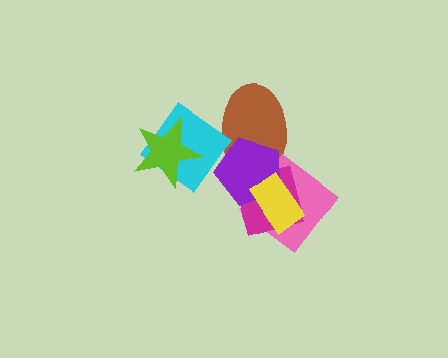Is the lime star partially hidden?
No, no other shape covers it.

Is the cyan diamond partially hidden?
Yes, it is partially covered by another shape.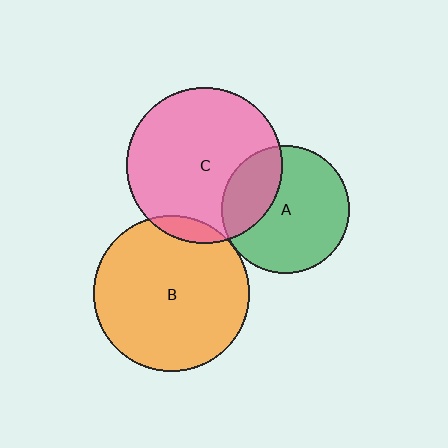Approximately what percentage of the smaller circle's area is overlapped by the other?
Approximately 30%.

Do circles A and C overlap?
Yes.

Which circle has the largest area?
Circle C (pink).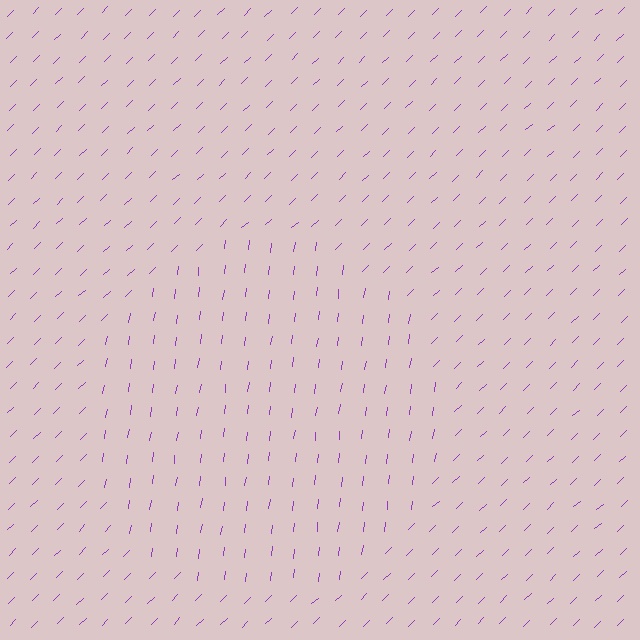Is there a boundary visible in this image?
Yes, there is a texture boundary formed by a change in line orientation.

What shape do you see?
I see a circle.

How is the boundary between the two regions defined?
The boundary is defined purely by a change in line orientation (approximately 37 degrees difference). All lines are the same color and thickness.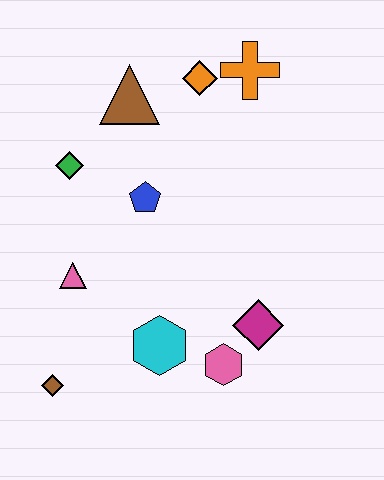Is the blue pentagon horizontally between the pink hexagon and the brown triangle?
Yes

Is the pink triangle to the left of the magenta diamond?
Yes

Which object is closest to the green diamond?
The blue pentagon is closest to the green diamond.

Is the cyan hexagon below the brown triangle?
Yes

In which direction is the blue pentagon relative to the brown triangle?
The blue pentagon is below the brown triangle.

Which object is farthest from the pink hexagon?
The orange cross is farthest from the pink hexagon.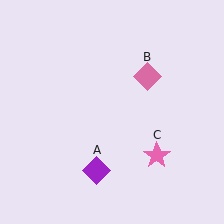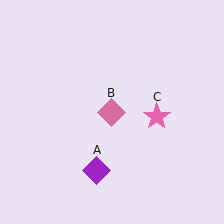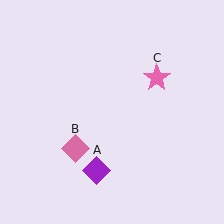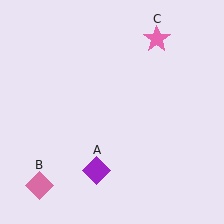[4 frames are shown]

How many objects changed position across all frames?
2 objects changed position: pink diamond (object B), pink star (object C).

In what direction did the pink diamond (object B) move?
The pink diamond (object B) moved down and to the left.